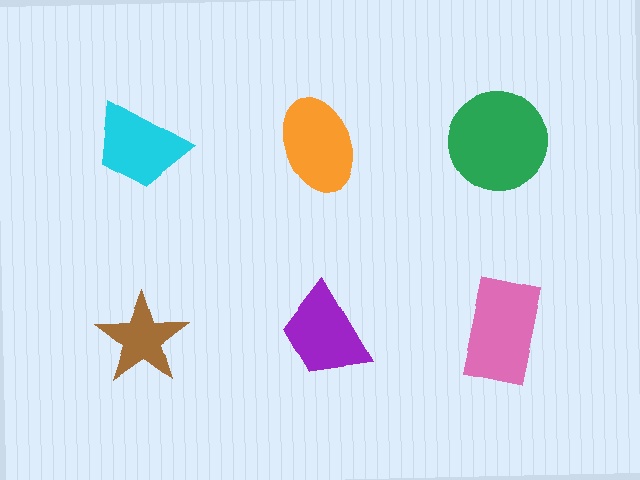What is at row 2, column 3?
A pink rectangle.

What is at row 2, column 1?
A brown star.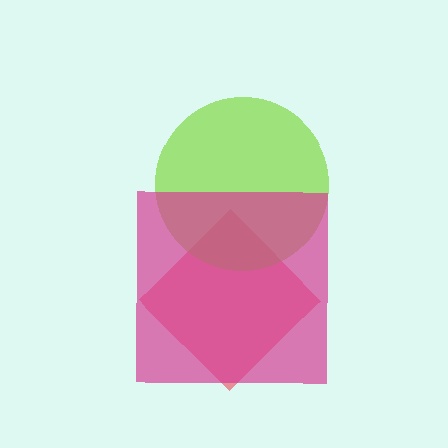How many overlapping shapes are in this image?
There are 3 overlapping shapes in the image.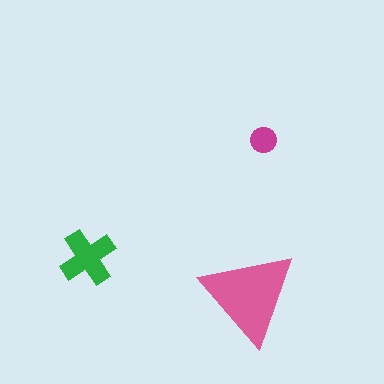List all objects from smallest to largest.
The magenta circle, the green cross, the pink triangle.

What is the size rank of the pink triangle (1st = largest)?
1st.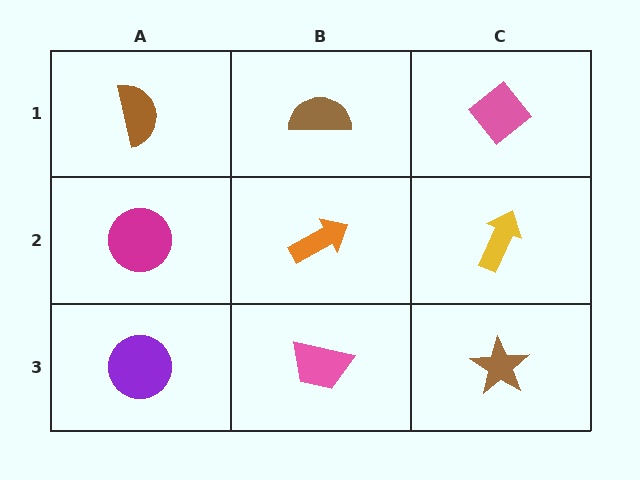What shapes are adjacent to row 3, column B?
An orange arrow (row 2, column B), a purple circle (row 3, column A), a brown star (row 3, column C).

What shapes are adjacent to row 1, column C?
A yellow arrow (row 2, column C), a brown semicircle (row 1, column B).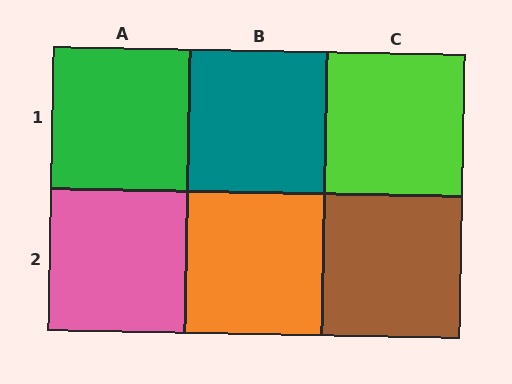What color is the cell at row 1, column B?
Teal.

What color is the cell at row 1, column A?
Green.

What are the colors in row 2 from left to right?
Pink, orange, brown.